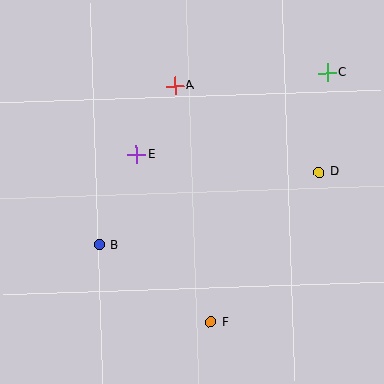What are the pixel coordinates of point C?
Point C is at (327, 73).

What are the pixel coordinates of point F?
Point F is at (211, 322).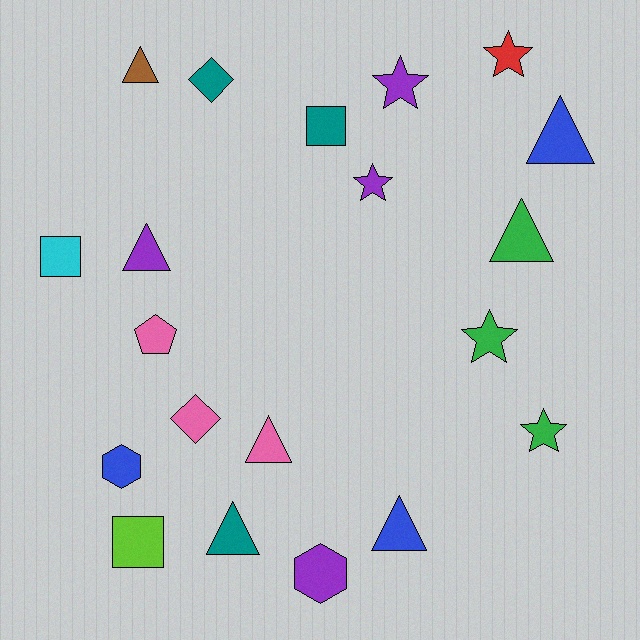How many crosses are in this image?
There are no crosses.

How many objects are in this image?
There are 20 objects.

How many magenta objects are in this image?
There are no magenta objects.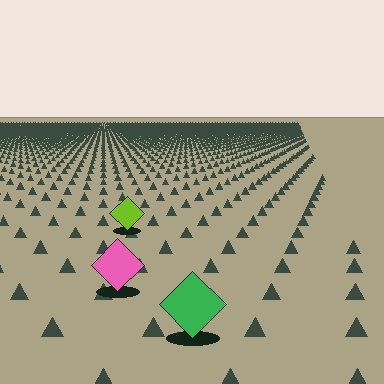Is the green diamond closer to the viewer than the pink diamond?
Yes. The green diamond is closer — you can tell from the texture gradient: the ground texture is coarser near it.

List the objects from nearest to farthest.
From nearest to farthest: the green diamond, the pink diamond, the lime diamond.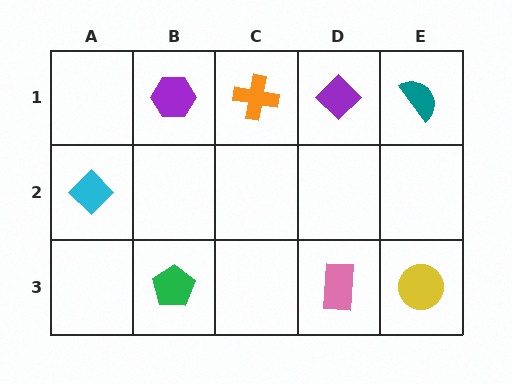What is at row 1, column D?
A purple diamond.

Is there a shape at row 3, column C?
No, that cell is empty.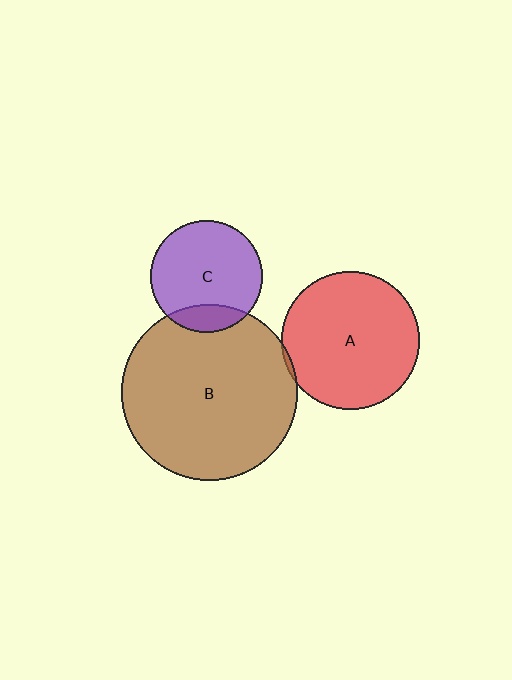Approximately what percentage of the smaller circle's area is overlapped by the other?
Approximately 5%.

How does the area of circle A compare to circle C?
Approximately 1.5 times.